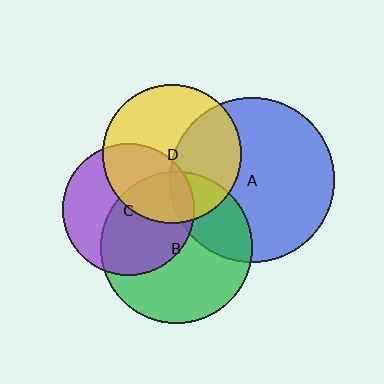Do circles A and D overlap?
Yes.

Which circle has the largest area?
Circle A (blue).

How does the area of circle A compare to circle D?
Approximately 1.4 times.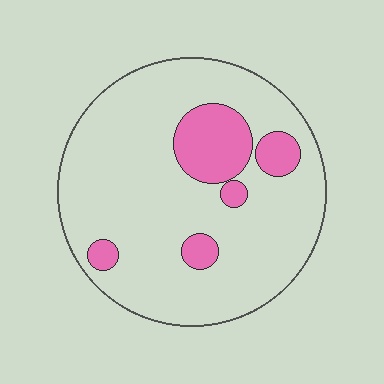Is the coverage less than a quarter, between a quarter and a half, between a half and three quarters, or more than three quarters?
Less than a quarter.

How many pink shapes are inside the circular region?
5.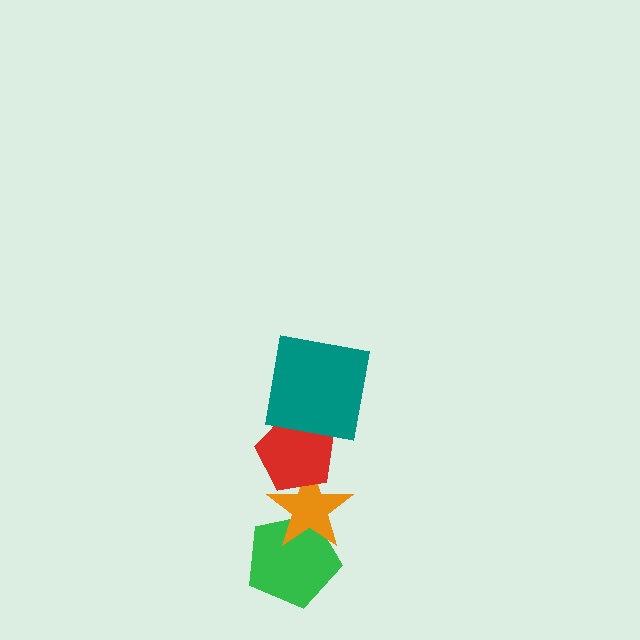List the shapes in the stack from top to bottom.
From top to bottom: the teal square, the red pentagon, the orange star, the green pentagon.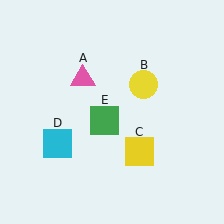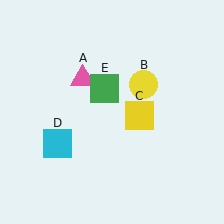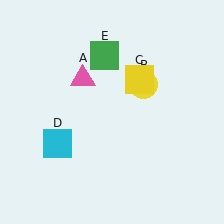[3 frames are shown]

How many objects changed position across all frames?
2 objects changed position: yellow square (object C), green square (object E).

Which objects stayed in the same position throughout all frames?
Pink triangle (object A) and yellow circle (object B) and cyan square (object D) remained stationary.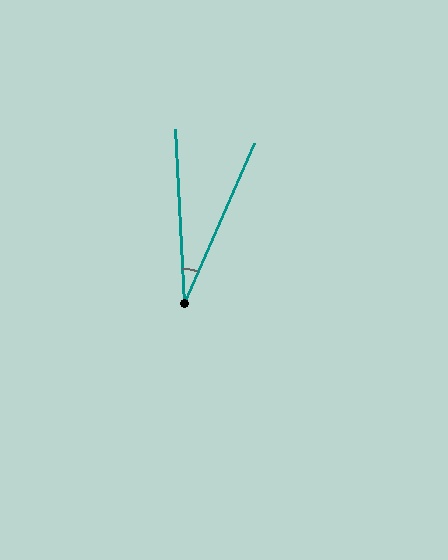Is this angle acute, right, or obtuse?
It is acute.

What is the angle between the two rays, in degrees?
Approximately 27 degrees.